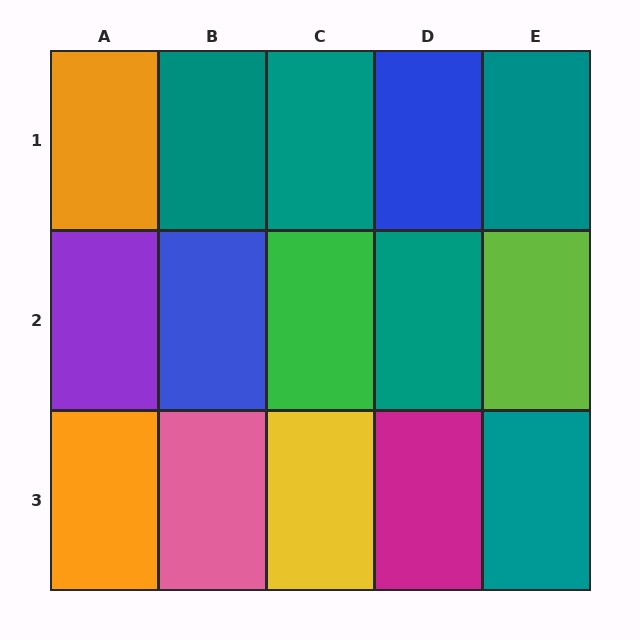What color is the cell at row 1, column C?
Teal.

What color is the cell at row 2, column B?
Blue.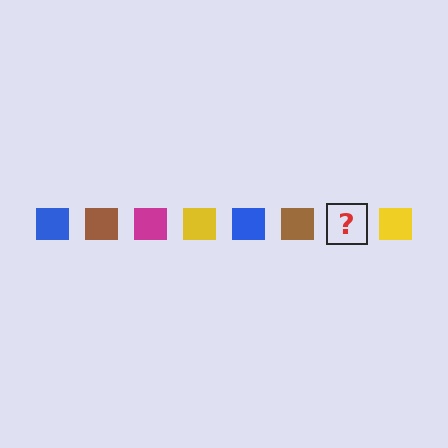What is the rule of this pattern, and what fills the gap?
The rule is that the pattern cycles through blue, brown, magenta, yellow squares. The gap should be filled with a magenta square.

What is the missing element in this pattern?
The missing element is a magenta square.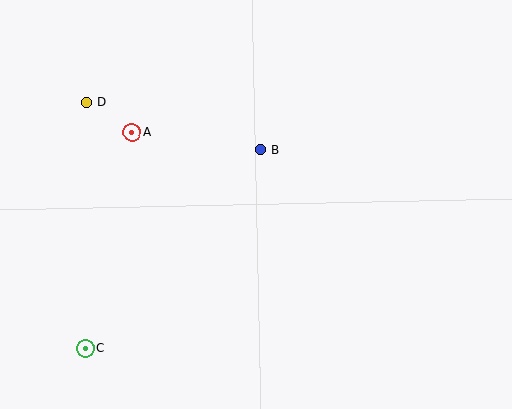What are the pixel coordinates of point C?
Point C is at (85, 348).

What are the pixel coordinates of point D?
Point D is at (86, 102).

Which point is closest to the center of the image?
Point B at (260, 149) is closest to the center.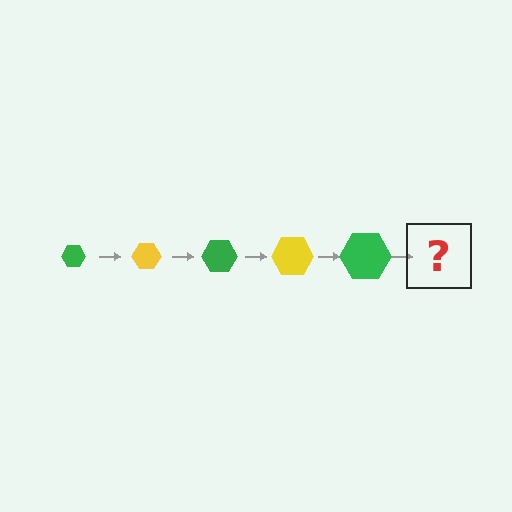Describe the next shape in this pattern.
It should be a yellow hexagon, larger than the previous one.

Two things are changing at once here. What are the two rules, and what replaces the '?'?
The two rules are that the hexagon grows larger each step and the color cycles through green and yellow. The '?' should be a yellow hexagon, larger than the previous one.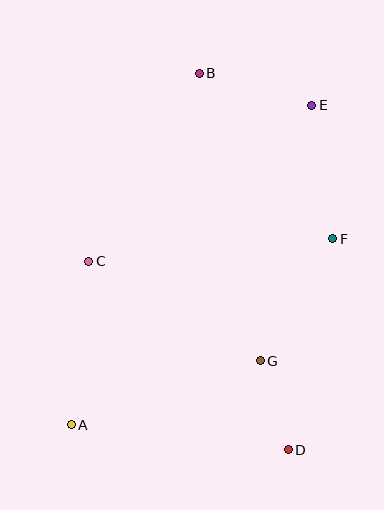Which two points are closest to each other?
Points D and G are closest to each other.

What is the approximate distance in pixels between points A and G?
The distance between A and G is approximately 199 pixels.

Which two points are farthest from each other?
Points A and E are farthest from each other.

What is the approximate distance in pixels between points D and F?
The distance between D and F is approximately 216 pixels.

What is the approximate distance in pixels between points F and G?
The distance between F and G is approximately 142 pixels.